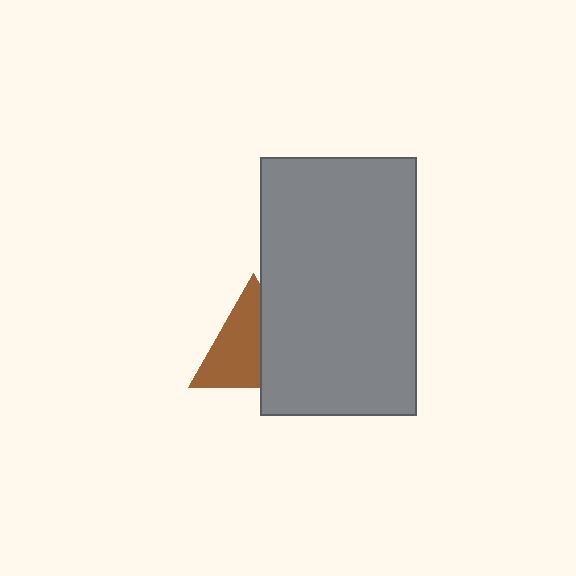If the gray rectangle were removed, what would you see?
You would see the complete brown triangle.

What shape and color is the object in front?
The object in front is a gray rectangle.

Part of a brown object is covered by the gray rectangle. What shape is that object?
It is a triangle.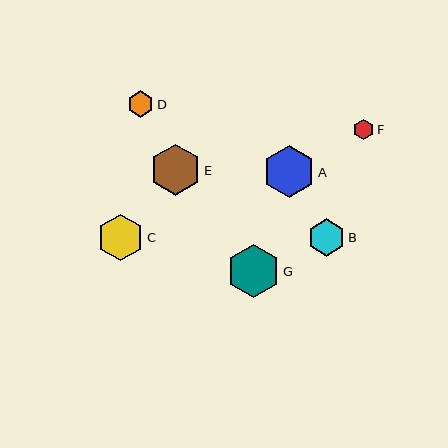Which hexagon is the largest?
Hexagon G is the largest with a size of approximately 53 pixels.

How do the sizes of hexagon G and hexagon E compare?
Hexagon G and hexagon E are approximately the same size.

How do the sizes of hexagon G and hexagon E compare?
Hexagon G and hexagon E are approximately the same size.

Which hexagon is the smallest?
Hexagon F is the smallest with a size of approximately 20 pixels.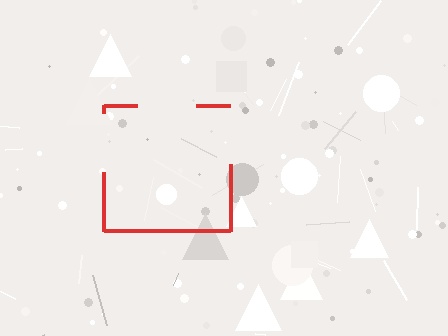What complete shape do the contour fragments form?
The contour fragments form a square.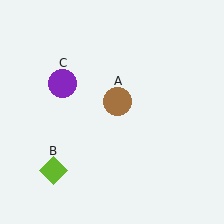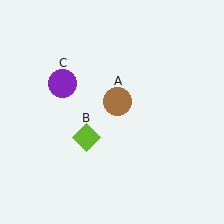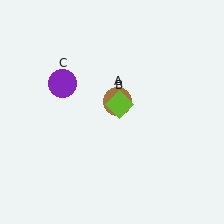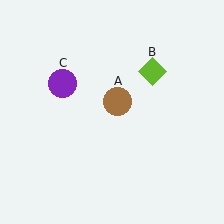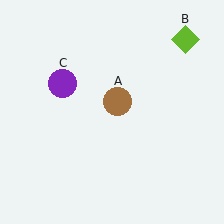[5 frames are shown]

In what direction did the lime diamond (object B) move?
The lime diamond (object B) moved up and to the right.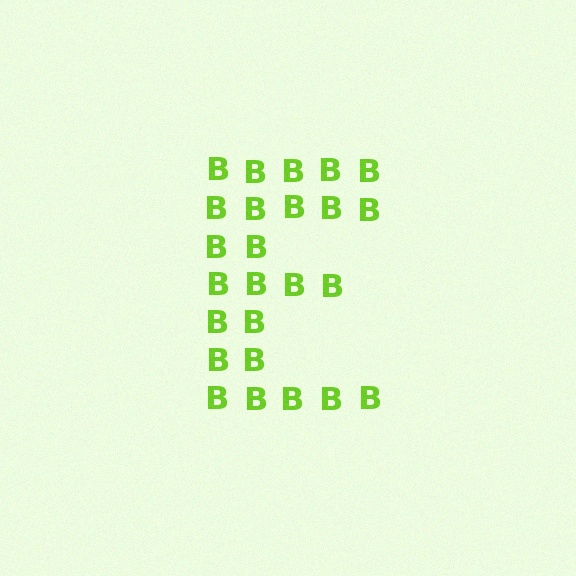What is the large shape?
The large shape is the letter E.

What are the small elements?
The small elements are letter B's.